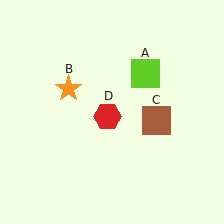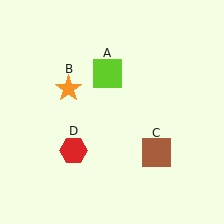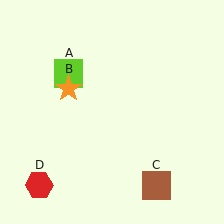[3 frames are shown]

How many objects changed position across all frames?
3 objects changed position: lime square (object A), brown square (object C), red hexagon (object D).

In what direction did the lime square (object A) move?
The lime square (object A) moved left.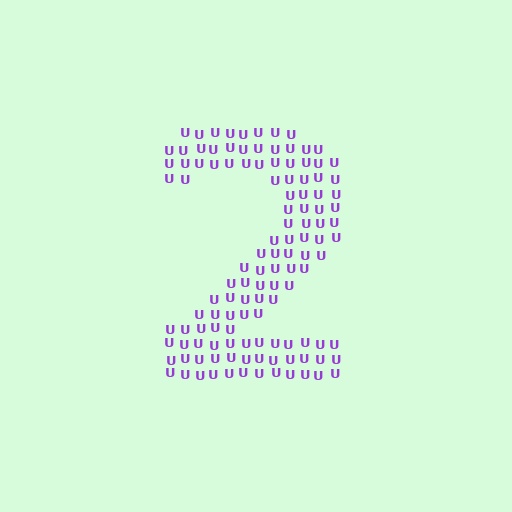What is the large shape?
The large shape is the digit 2.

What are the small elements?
The small elements are letter U's.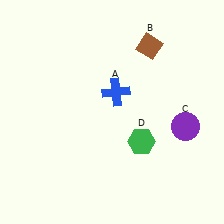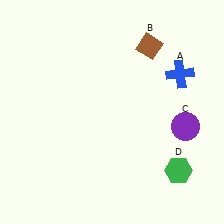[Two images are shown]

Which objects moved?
The objects that moved are: the blue cross (A), the green hexagon (D).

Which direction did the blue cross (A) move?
The blue cross (A) moved right.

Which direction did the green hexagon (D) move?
The green hexagon (D) moved right.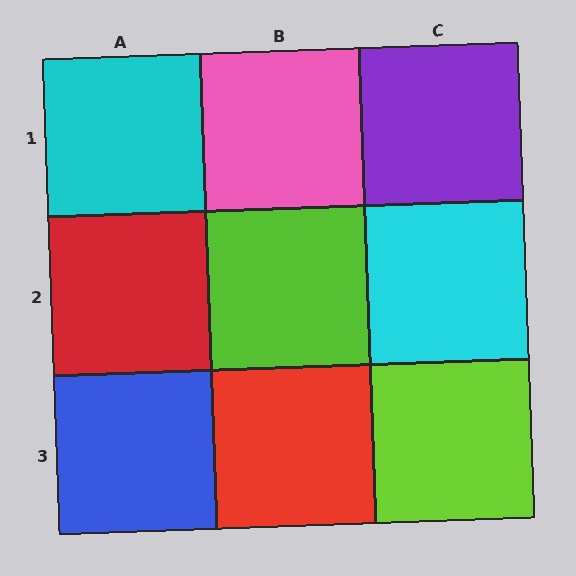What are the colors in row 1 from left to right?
Cyan, pink, purple.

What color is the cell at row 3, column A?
Blue.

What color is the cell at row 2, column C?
Cyan.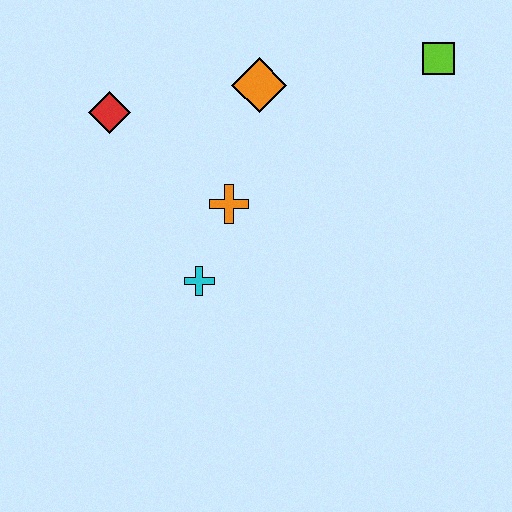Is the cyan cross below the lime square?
Yes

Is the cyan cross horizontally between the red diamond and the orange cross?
Yes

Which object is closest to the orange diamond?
The orange cross is closest to the orange diamond.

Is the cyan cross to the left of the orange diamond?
Yes